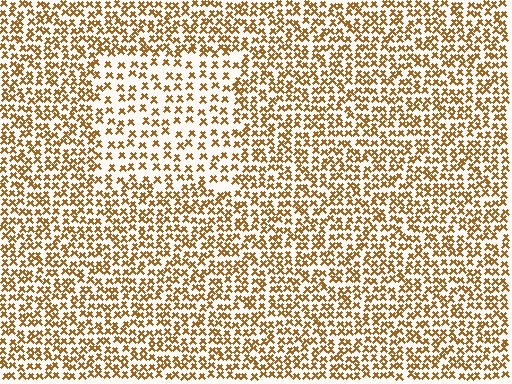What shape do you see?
I see a rectangle.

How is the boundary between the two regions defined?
The boundary is defined by a change in element density (approximately 1.8x ratio). All elements are the same color, size, and shape.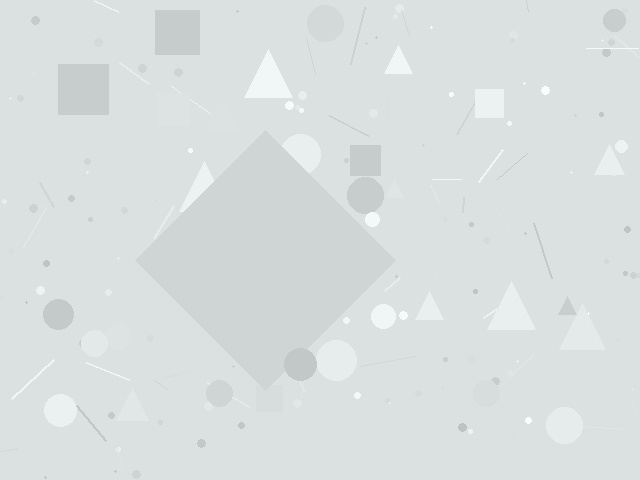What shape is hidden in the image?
A diamond is hidden in the image.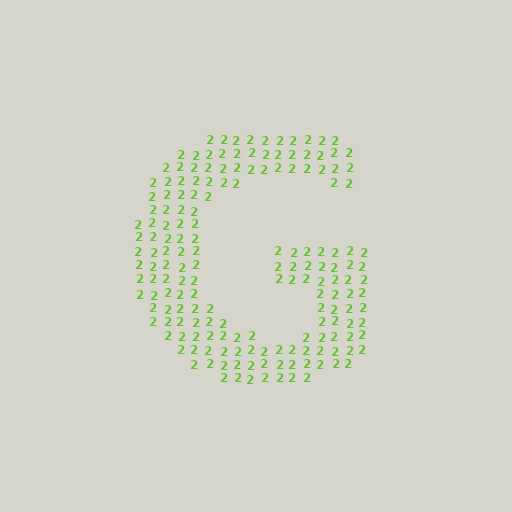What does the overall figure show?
The overall figure shows the letter G.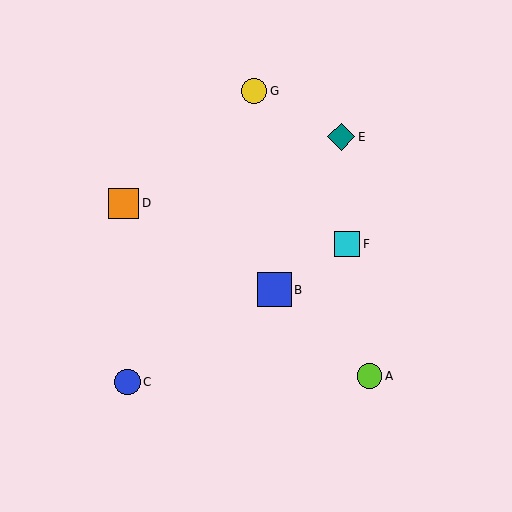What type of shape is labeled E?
Shape E is a teal diamond.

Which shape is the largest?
The blue square (labeled B) is the largest.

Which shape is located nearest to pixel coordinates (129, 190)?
The orange square (labeled D) at (124, 203) is nearest to that location.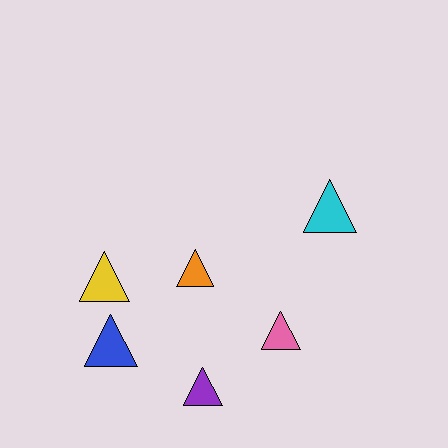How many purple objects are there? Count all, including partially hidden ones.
There is 1 purple object.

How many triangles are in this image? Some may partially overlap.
There are 6 triangles.